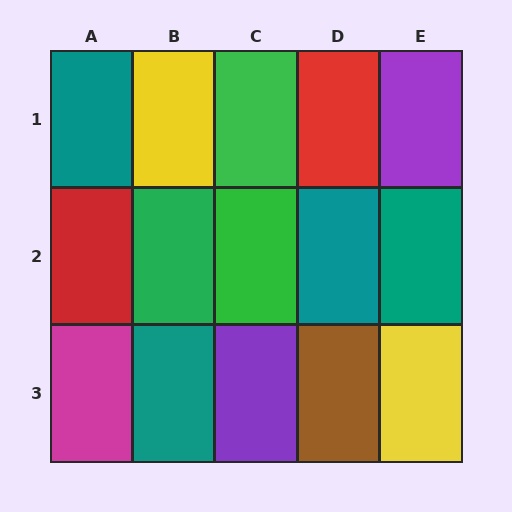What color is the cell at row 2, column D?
Teal.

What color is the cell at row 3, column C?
Purple.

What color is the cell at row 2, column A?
Red.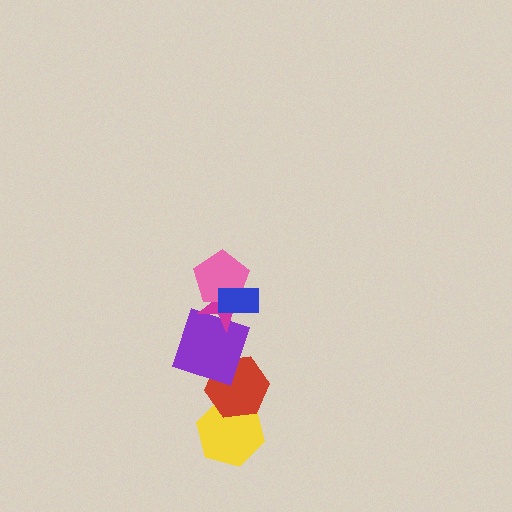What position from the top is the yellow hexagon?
The yellow hexagon is 6th from the top.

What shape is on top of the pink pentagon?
The blue rectangle is on top of the pink pentagon.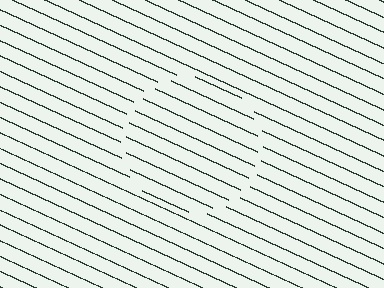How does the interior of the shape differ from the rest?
The interior of the shape contains the same grating, shifted by half a period — the contour is defined by the phase discontinuity where line-ends from the inner and outer gratings abut.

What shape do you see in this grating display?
An illusory circle. The interior of the shape contains the same grating, shifted by half a period — the contour is defined by the phase discontinuity where line-ends from the inner and outer gratings abut.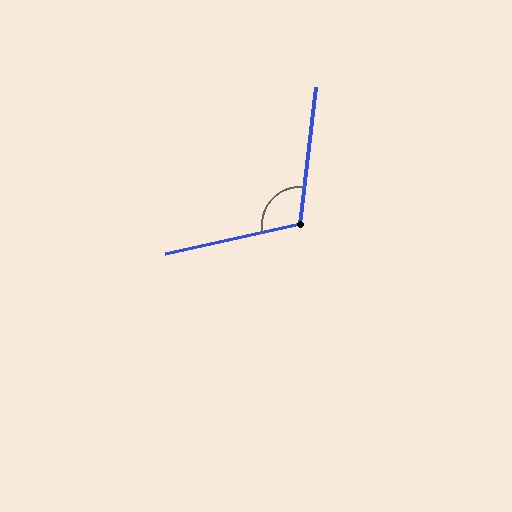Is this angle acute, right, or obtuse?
It is obtuse.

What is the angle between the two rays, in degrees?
Approximately 109 degrees.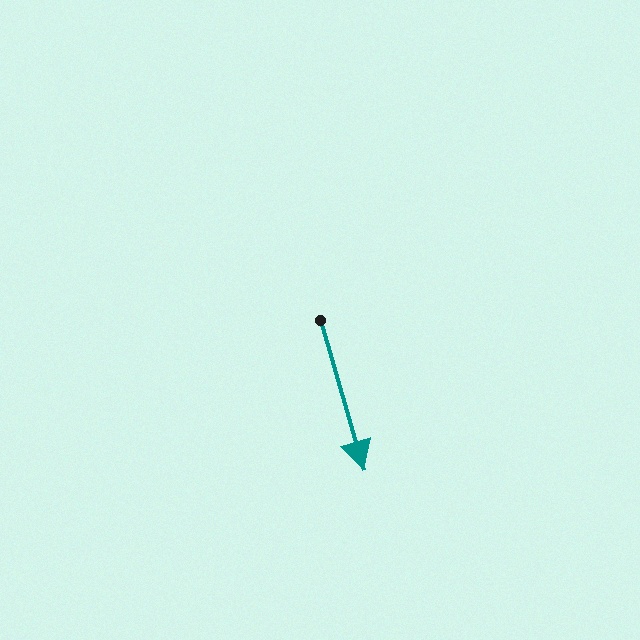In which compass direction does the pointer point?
South.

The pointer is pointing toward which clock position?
Roughly 5 o'clock.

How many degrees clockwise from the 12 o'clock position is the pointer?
Approximately 164 degrees.